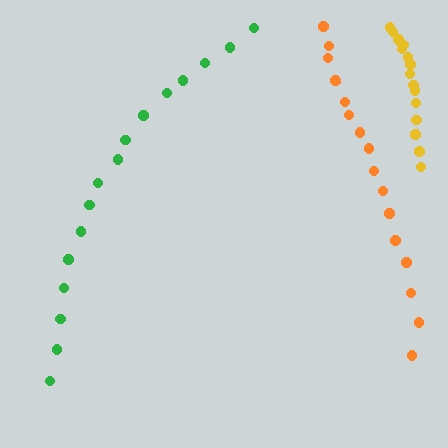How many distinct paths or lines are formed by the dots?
There are 3 distinct paths.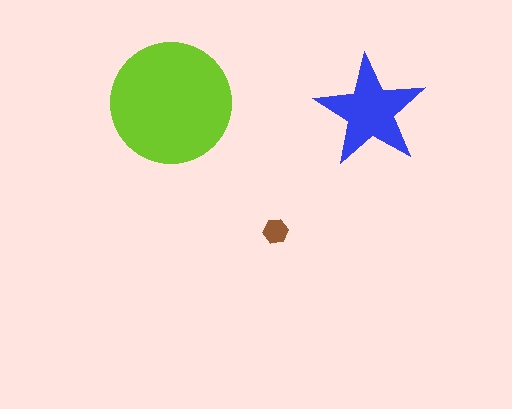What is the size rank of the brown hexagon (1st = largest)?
3rd.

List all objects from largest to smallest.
The lime circle, the blue star, the brown hexagon.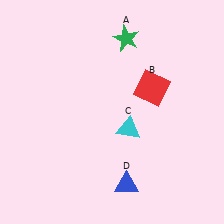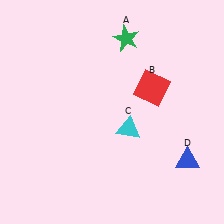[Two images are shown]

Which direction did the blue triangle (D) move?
The blue triangle (D) moved right.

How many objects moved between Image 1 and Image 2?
1 object moved between the two images.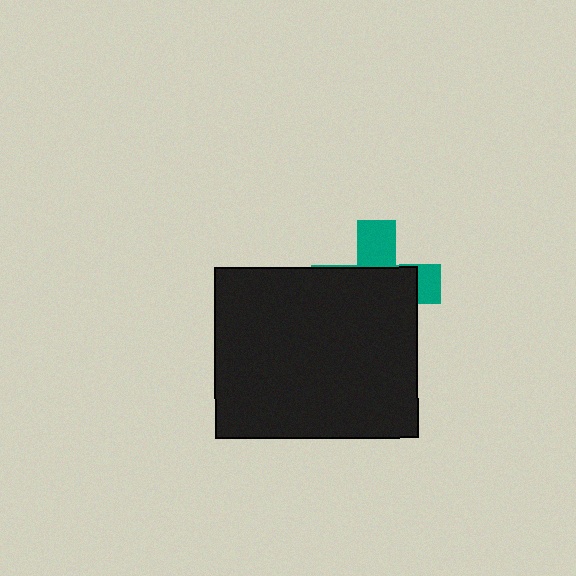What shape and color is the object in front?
The object in front is a black rectangle.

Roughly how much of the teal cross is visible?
A small part of it is visible (roughly 34%).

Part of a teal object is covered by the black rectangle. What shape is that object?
It is a cross.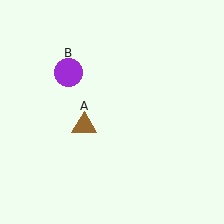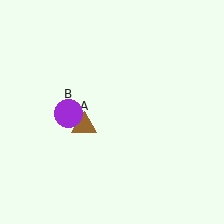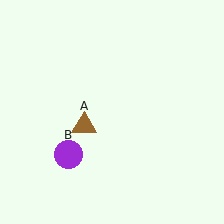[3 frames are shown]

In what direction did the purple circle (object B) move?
The purple circle (object B) moved down.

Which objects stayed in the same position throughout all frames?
Brown triangle (object A) remained stationary.